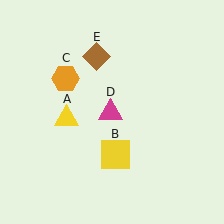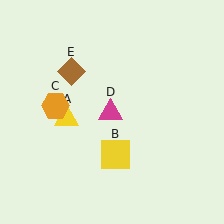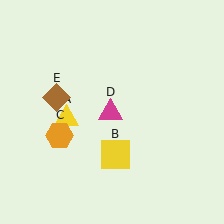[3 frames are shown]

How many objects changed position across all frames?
2 objects changed position: orange hexagon (object C), brown diamond (object E).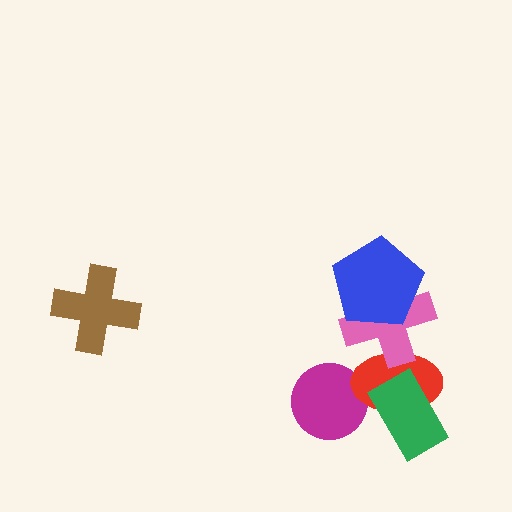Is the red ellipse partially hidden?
Yes, it is partially covered by another shape.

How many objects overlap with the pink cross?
2 objects overlap with the pink cross.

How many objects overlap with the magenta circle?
1 object overlaps with the magenta circle.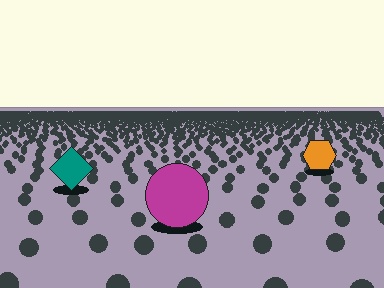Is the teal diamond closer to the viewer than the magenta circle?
No. The magenta circle is closer — you can tell from the texture gradient: the ground texture is coarser near it.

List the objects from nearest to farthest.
From nearest to farthest: the magenta circle, the teal diamond, the orange hexagon.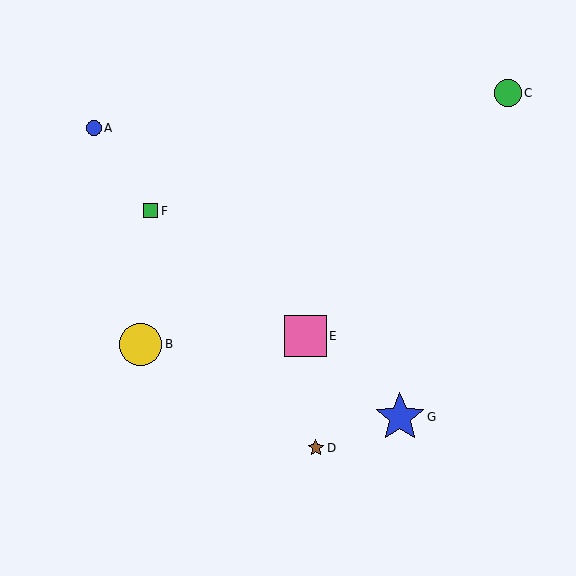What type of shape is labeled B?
Shape B is a yellow circle.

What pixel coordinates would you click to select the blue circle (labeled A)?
Click at (94, 128) to select the blue circle A.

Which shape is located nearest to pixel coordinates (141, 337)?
The yellow circle (labeled B) at (141, 344) is nearest to that location.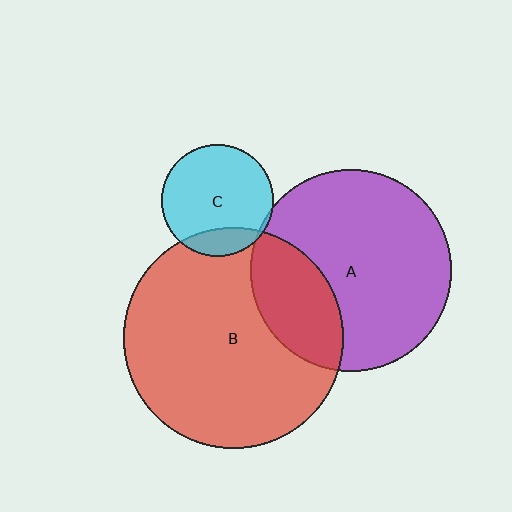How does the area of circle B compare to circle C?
Approximately 3.9 times.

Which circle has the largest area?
Circle B (red).